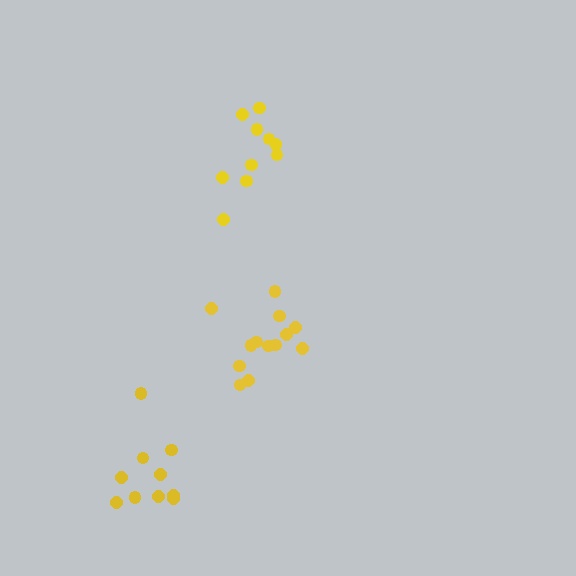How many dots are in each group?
Group 1: 10 dots, Group 2: 10 dots, Group 3: 13 dots (33 total).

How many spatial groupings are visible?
There are 3 spatial groupings.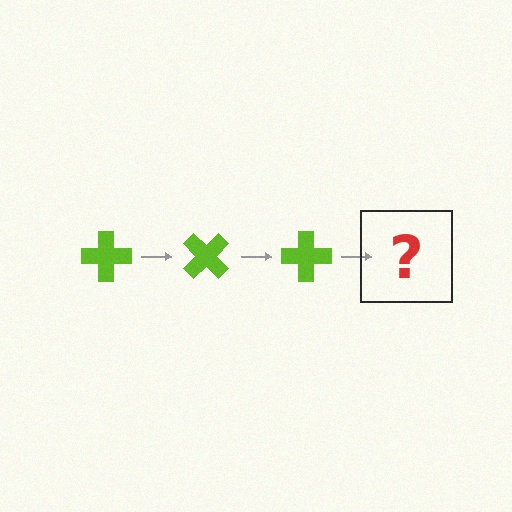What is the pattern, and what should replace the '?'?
The pattern is that the cross rotates 45 degrees each step. The '?' should be a lime cross rotated 135 degrees.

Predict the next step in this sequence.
The next step is a lime cross rotated 135 degrees.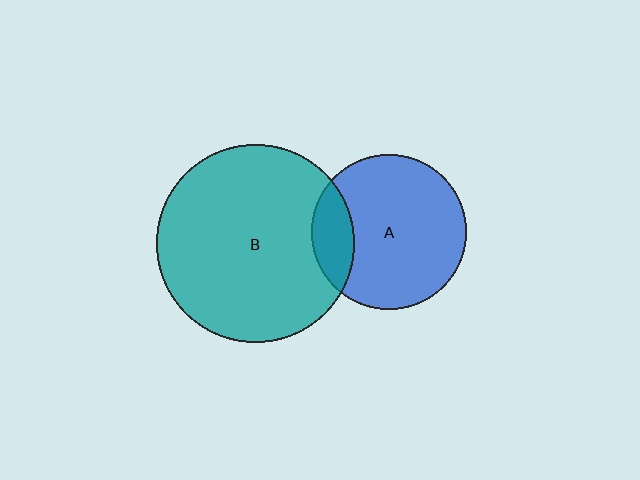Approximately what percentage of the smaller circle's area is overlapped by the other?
Approximately 20%.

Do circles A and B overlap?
Yes.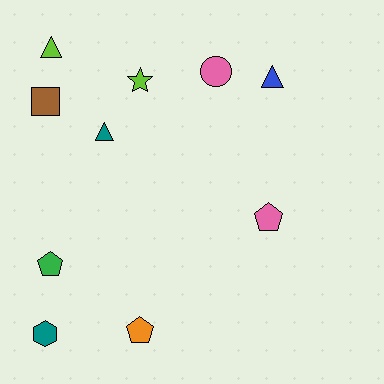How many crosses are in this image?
There are no crosses.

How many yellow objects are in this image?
There are no yellow objects.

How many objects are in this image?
There are 10 objects.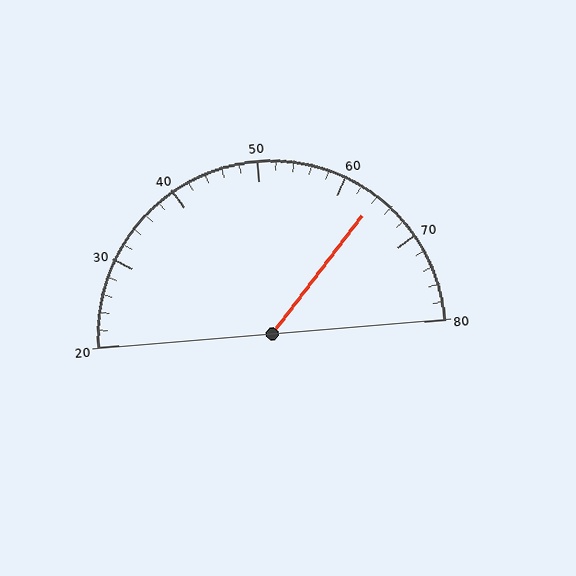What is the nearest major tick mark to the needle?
The nearest major tick mark is 60.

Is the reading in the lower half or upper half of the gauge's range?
The reading is in the upper half of the range (20 to 80).